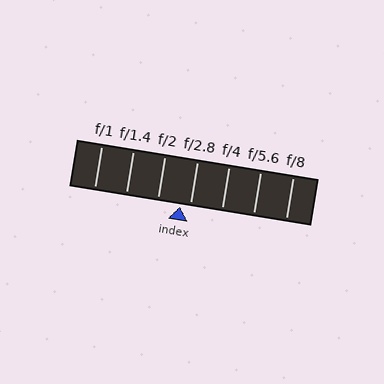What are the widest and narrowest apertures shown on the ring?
The widest aperture shown is f/1 and the narrowest is f/8.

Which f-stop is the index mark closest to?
The index mark is closest to f/2.8.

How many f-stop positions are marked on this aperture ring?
There are 7 f-stop positions marked.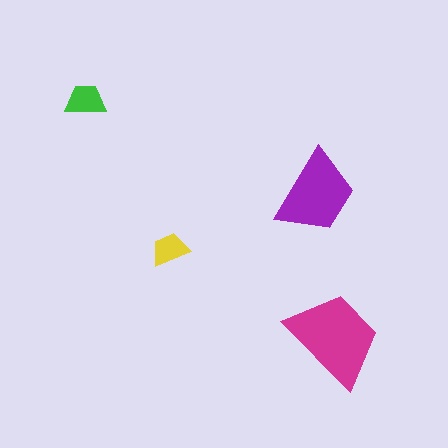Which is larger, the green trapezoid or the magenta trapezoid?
The magenta one.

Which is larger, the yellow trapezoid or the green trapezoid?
The green one.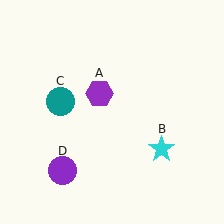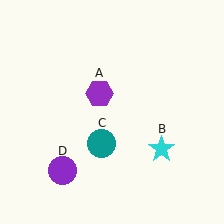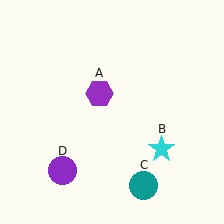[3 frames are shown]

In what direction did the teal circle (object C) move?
The teal circle (object C) moved down and to the right.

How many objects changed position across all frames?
1 object changed position: teal circle (object C).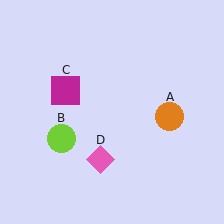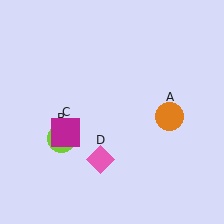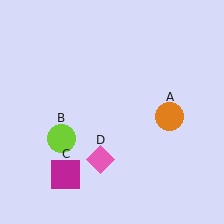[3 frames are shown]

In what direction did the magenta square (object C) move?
The magenta square (object C) moved down.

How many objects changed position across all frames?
1 object changed position: magenta square (object C).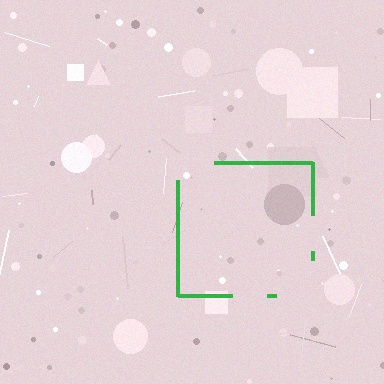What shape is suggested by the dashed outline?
The dashed outline suggests a square.